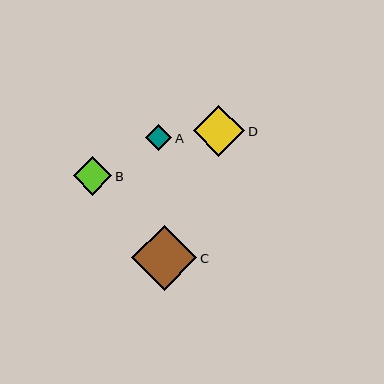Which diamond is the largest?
Diamond C is the largest with a size of approximately 65 pixels.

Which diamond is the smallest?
Diamond A is the smallest with a size of approximately 27 pixels.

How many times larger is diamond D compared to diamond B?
Diamond D is approximately 1.3 times the size of diamond B.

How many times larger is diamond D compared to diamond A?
Diamond D is approximately 1.9 times the size of diamond A.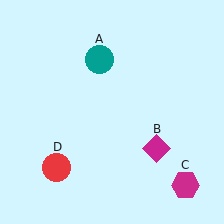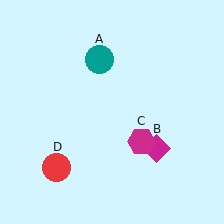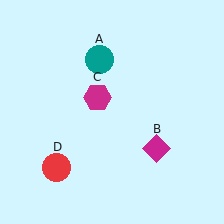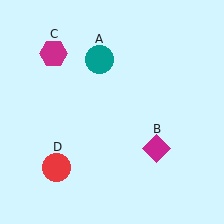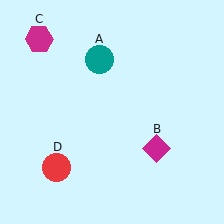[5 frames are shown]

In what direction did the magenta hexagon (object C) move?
The magenta hexagon (object C) moved up and to the left.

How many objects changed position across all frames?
1 object changed position: magenta hexagon (object C).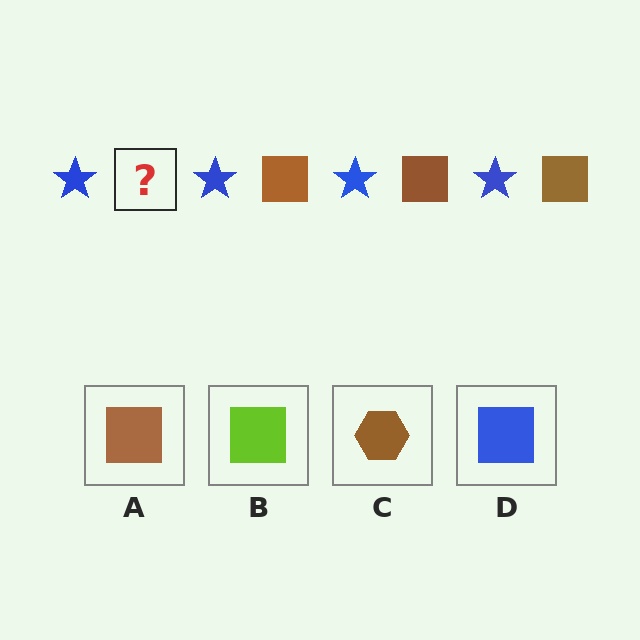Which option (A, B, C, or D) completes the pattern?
A.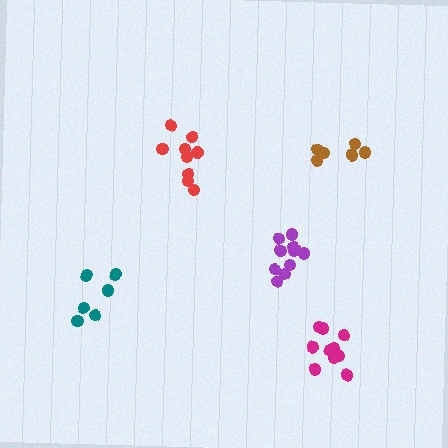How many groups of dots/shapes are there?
There are 5 groups.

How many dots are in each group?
Group 1: 11 dots, Group 2: 6 dots, Group 3: 10 dots, Group 4: 6 dots, Group 5: 9 dots (42 total).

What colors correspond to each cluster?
The clusters are colored: purple, teal, magenta, brown, red.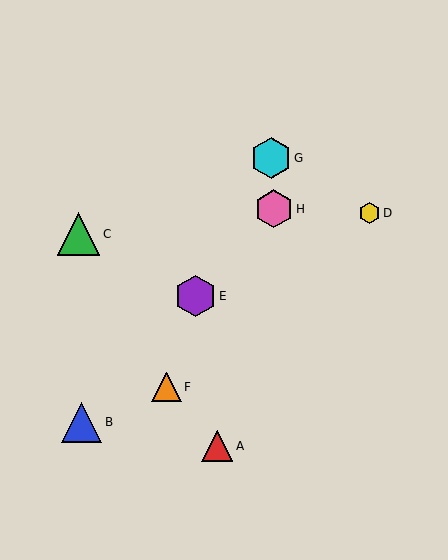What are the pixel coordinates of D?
Object D is at (370, 213).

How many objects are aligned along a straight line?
3 objects (B, E, H) are aligned along a straight line.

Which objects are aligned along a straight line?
Objects B, E, H are aligned along a straight line.